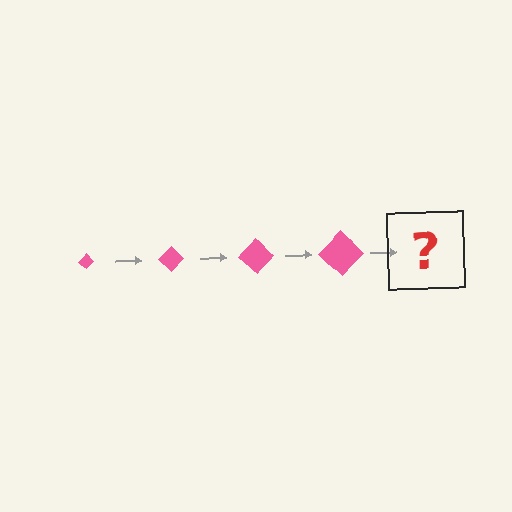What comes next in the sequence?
The next element should be a pink diamond, larger than the previous one.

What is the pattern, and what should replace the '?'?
The pattern is that the diamond gets progressively larger each step. The '?' should be a pink diamond, larger than the previous one.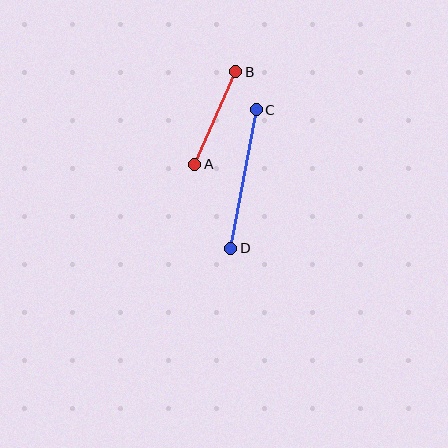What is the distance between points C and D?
The distance is approximately 140 pixels.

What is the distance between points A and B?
The distance is approximately 101 pixels.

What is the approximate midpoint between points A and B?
The midpoint is at approximately (215, 118) pixels.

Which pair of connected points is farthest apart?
Points C and D are farthest apart.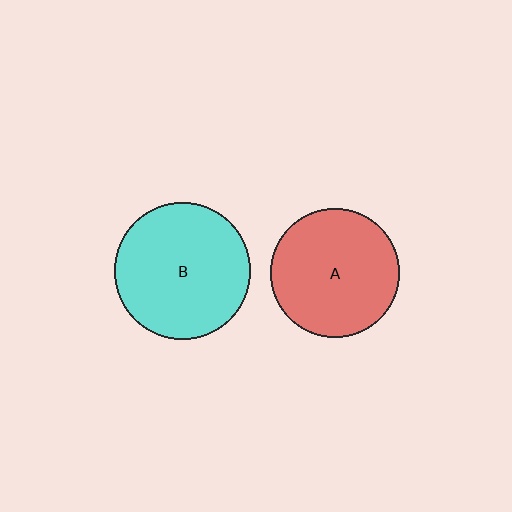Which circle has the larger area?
Circle B (cyan).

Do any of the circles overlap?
No, none of the circles overlap.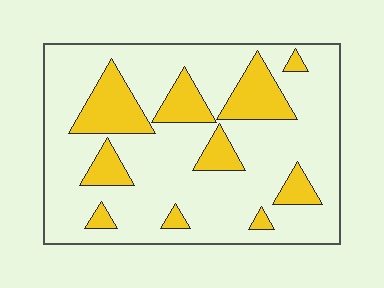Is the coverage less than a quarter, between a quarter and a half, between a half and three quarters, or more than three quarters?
Less than a quarter.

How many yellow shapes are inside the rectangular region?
10.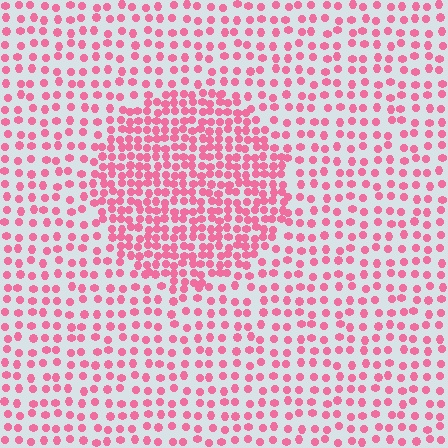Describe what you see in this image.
The image contains small pink elements arranged at two different densities. A circle-shaped region is visible where the elements are more densely packed than the surrounding area.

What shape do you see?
I see a circle.